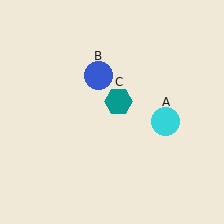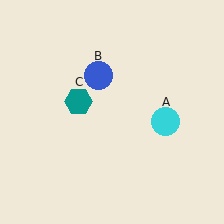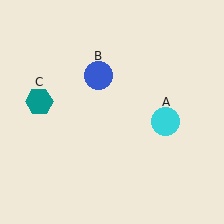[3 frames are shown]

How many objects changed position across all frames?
1 object changed position: teal hexagon (object C).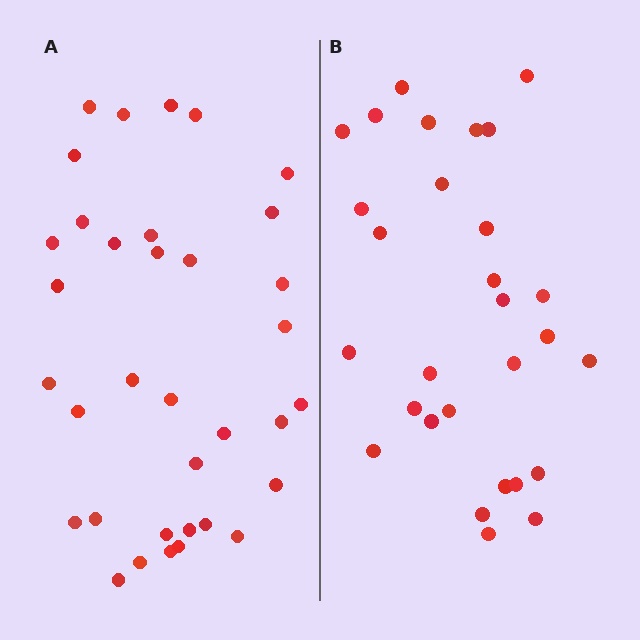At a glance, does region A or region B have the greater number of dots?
Region A (the left region) has more dots.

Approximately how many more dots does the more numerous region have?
Region A has about 6 more dots than region B.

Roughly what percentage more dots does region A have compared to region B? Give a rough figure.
About 20% more.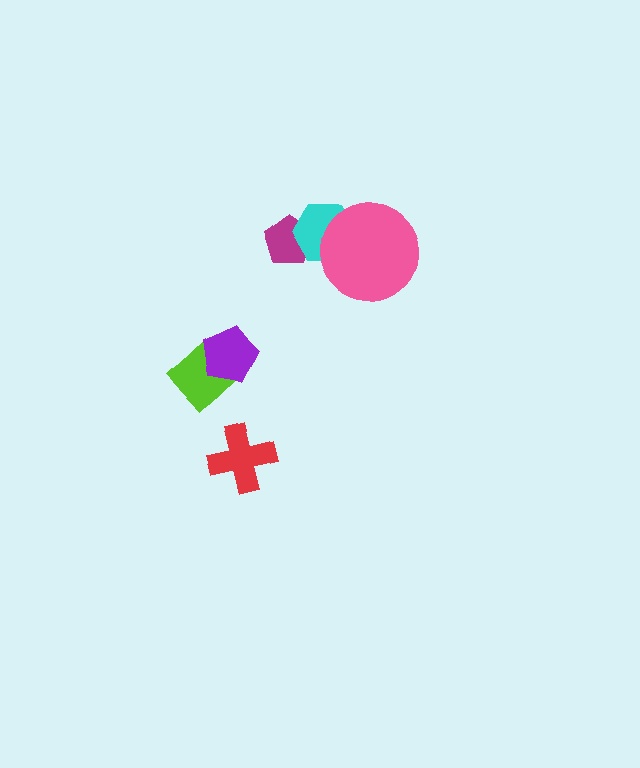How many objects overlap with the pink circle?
1 object overlaps with the pink circle.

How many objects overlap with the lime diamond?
1 object overlaps with the lime diamond.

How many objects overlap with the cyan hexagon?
2 objects overlap with the cyan hexagon.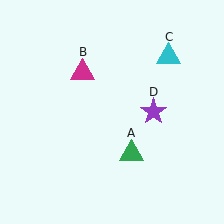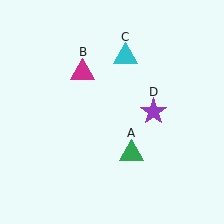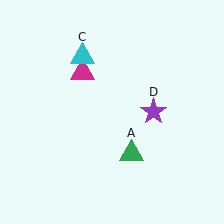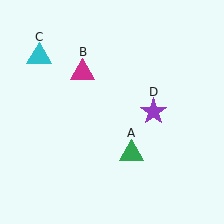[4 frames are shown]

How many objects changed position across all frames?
1 object changed position: cyan triangle (object C).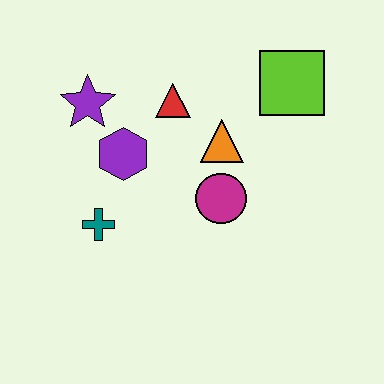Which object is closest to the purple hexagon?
The purple star is closest to the purple hexagon.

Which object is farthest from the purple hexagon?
The lime square is farthest from the purple hexagon.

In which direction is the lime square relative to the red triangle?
The lime square is to the right of the red triangle.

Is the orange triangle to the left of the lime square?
Yes